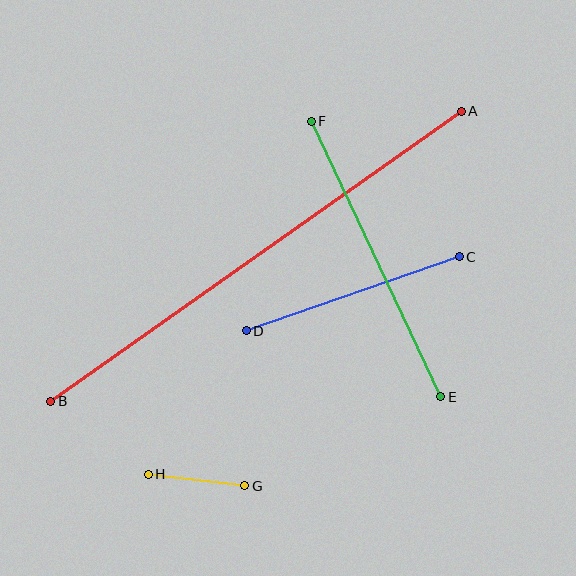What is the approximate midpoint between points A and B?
The midpoint is at approximately (256, 256) pixels.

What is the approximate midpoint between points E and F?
The midpoint is at approximately (376, 259) pixels.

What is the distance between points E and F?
The distance is approximately 304 pixels.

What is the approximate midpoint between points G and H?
The midpoint is at approximately (197, 480) pixels.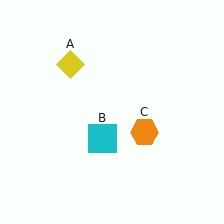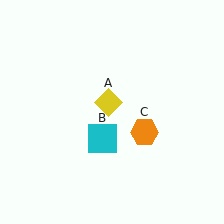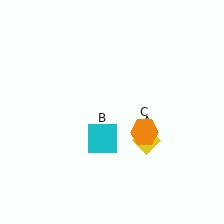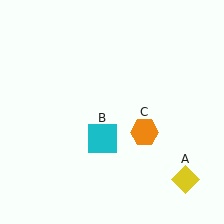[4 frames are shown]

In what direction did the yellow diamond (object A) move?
The yellow diamond (object A) moved down and to the right.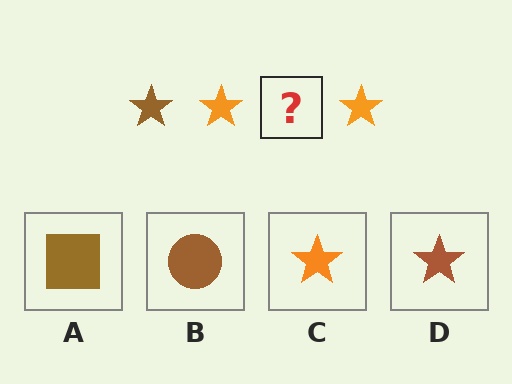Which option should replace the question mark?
Option D.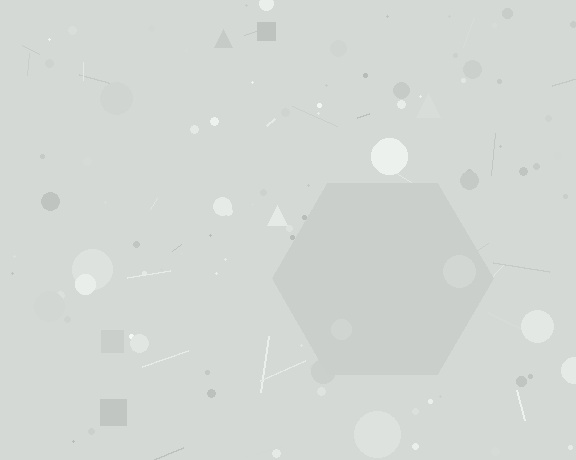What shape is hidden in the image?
A hexagon is hidden in the image.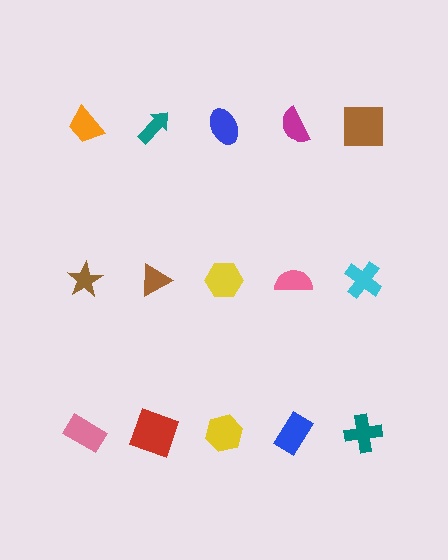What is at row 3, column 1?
A pink rectangle.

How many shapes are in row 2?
5 shapes.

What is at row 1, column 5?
A brown square.